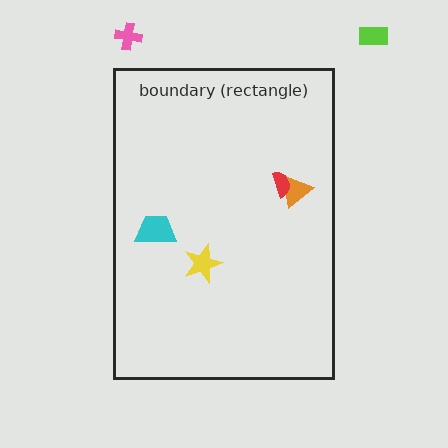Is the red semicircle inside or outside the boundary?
Inside.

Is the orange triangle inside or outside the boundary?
Inside.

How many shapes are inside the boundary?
4 inside, 2 outside.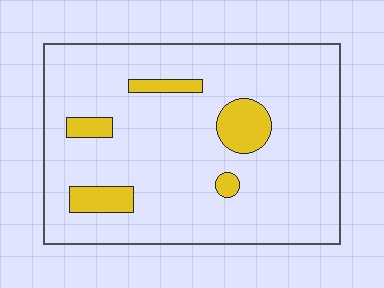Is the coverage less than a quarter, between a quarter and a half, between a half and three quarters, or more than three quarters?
Less than a quarter.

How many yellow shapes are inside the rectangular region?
5.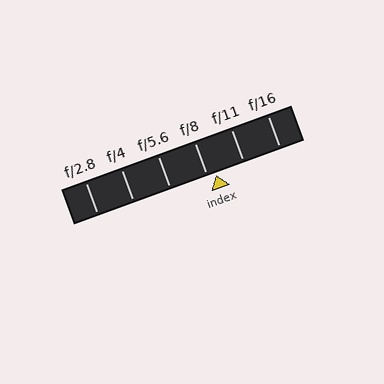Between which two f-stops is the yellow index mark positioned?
The index mark is between f/8 and f/11.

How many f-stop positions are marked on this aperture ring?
There are 6 f-stop positions marked.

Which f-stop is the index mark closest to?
The index mark is closest to f/8.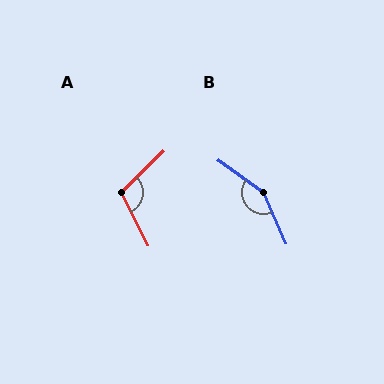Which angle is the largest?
B, at approximately 149 degrees.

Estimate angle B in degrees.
Approximately 149 degrees.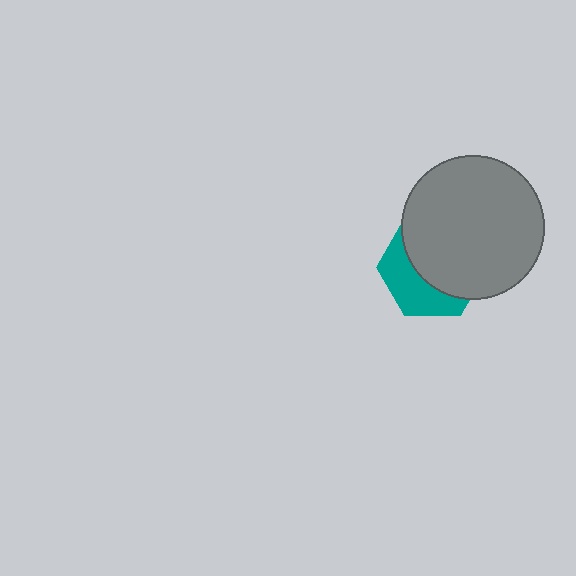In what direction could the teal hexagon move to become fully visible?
The teal hexagon could move toward the lower-left. That would shift it out from behind the gray circle entirely.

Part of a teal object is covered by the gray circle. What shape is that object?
It is a hexagon.